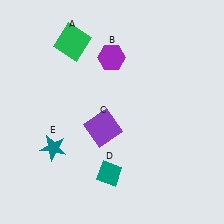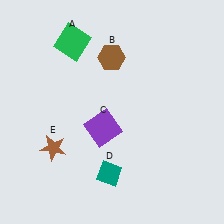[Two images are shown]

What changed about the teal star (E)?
In Image 1, E is teal. In Image 2, it changed to brown.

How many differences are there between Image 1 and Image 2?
There are 2 differences between the two images.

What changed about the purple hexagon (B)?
In Image 1, B is purple. In Image 2, it changed to brown.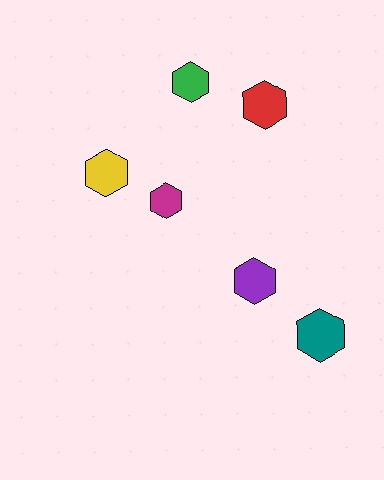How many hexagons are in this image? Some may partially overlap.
There are 6 hexagons.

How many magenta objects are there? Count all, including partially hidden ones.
There is 1 magenta object.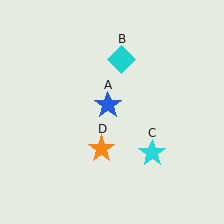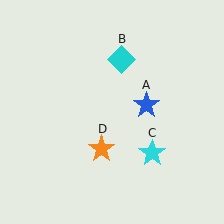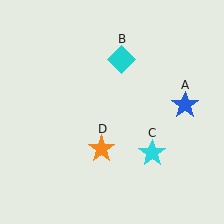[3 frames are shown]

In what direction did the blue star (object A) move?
The blue star (object A) moved right.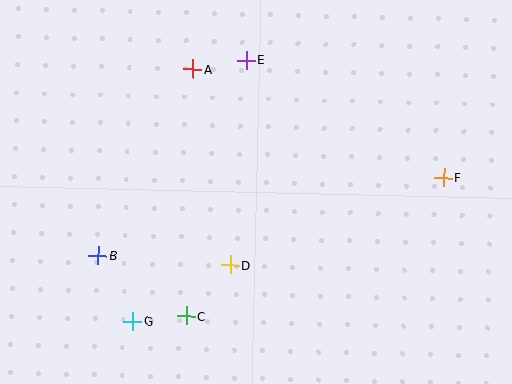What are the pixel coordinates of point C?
Point C is at (186, 316).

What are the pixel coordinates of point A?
Point A is at (193, 69).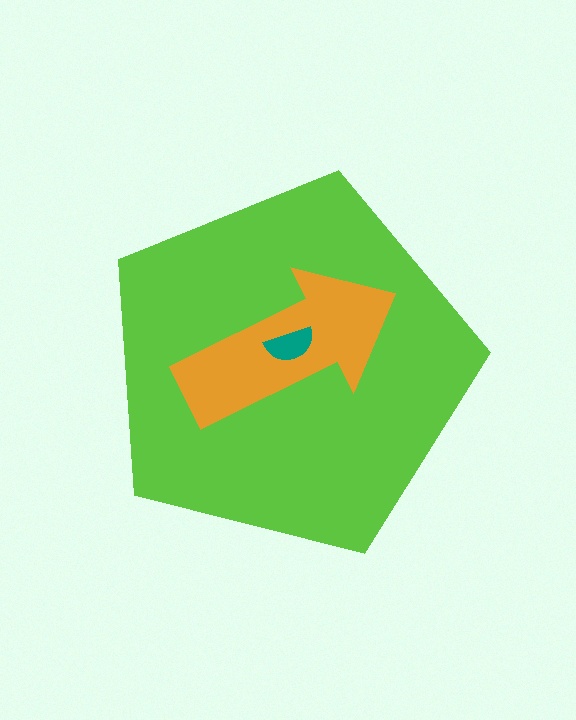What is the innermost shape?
The teal semicircle.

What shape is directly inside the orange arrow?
The teal semicircle.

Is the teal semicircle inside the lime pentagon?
Yes.